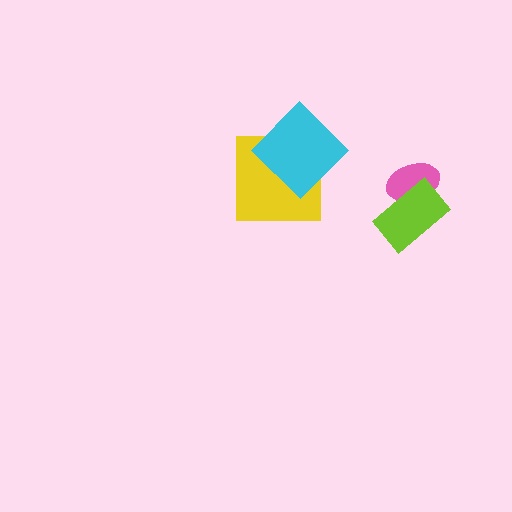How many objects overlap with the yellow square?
1 object overlaps with the yellow square.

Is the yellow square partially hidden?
Yes, it is partially covered by another shape.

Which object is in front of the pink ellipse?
The lime rectangle is in front of the pink ellipse.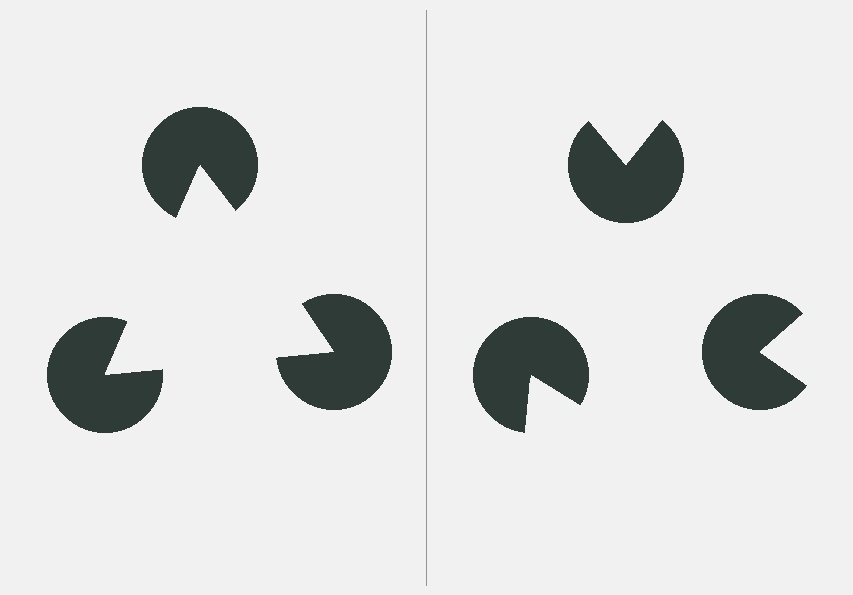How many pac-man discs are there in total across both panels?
6 — 3 on each side.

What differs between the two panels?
The pac-man discs are positioned identically on both sides; only the wedge orientations differ. On the left they align to a triangle; on the right they are misaligned.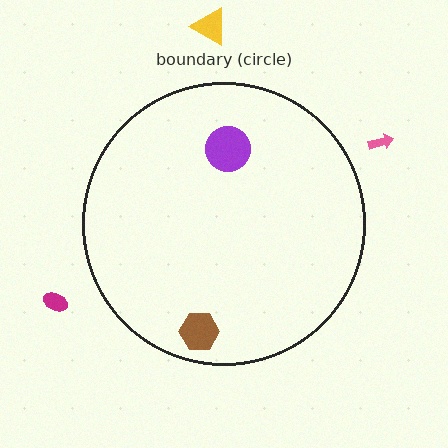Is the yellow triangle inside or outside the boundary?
Outside.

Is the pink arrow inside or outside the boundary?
Outside.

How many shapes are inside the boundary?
2 inside, 3 outside.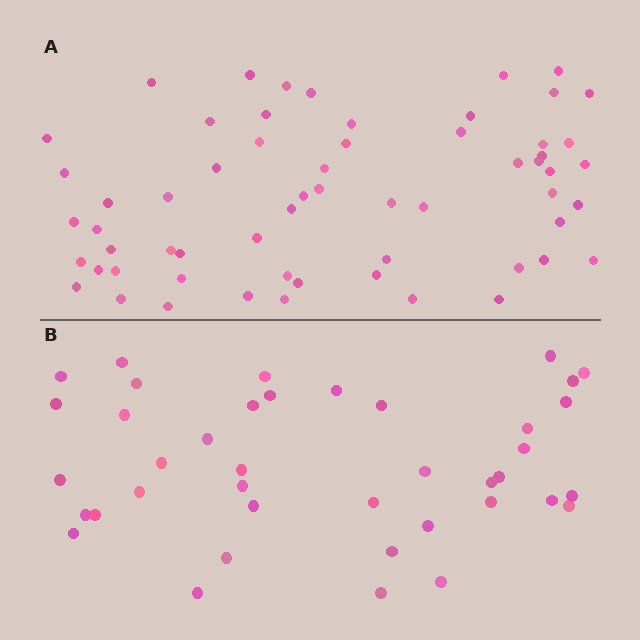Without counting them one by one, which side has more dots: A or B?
Region A (the top region) has more dots.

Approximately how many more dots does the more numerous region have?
Region A has approximately 20 more dots than region B.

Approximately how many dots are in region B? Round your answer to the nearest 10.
About 40 dots.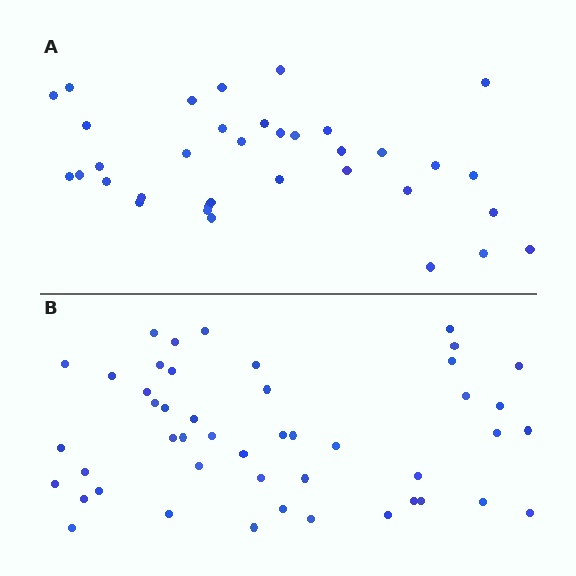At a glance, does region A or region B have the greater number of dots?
Region B (the bottom region) has more dots.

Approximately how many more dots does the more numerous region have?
Region B has roughly 12 or so more dots than region A.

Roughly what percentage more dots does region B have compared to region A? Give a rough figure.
About 35% more.